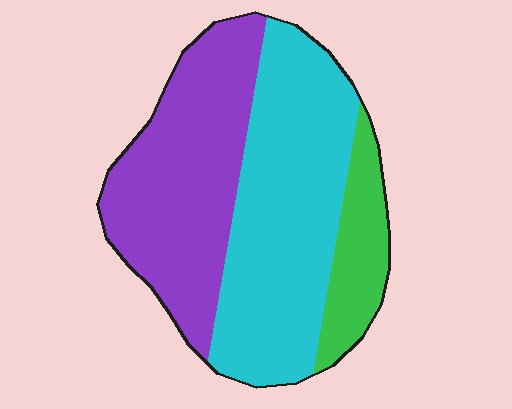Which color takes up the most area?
Cyan, at roughly 45%.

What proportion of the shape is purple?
Purple takes up about two fifths (2/5) of the shape.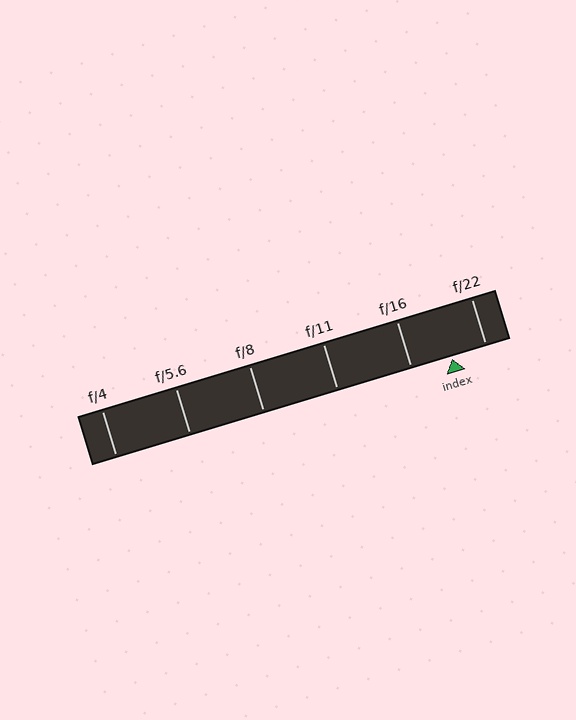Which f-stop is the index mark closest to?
The index mark is closest to f/22.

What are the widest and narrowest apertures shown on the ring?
The widest aperture shown is f/4 and the narrowest is f/22.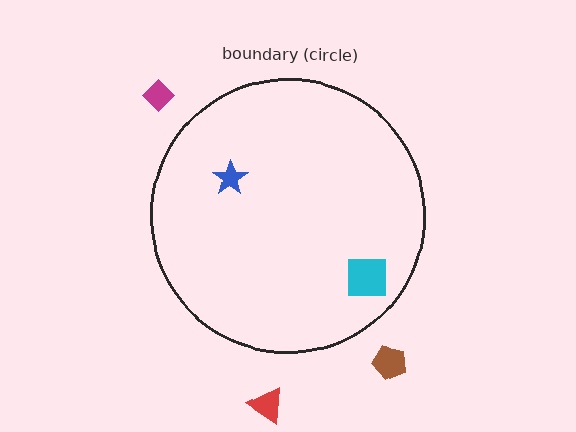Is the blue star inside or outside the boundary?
Inside.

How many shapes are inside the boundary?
2 inside, 3 outside.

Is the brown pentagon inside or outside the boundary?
Outside.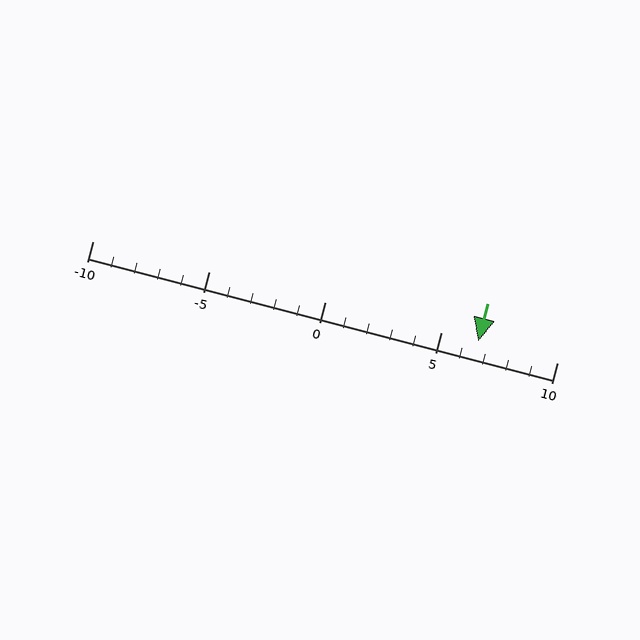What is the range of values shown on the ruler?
The ruler shows values from -10 to 10.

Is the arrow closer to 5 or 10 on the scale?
The arrow is closer to 5.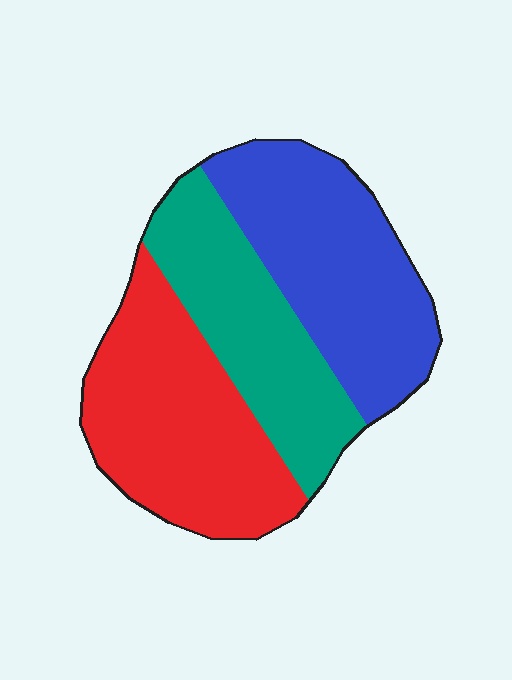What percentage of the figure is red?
Red covers roughly 35% of the figure.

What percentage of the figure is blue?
Blue covers roughly 35% of the figure.